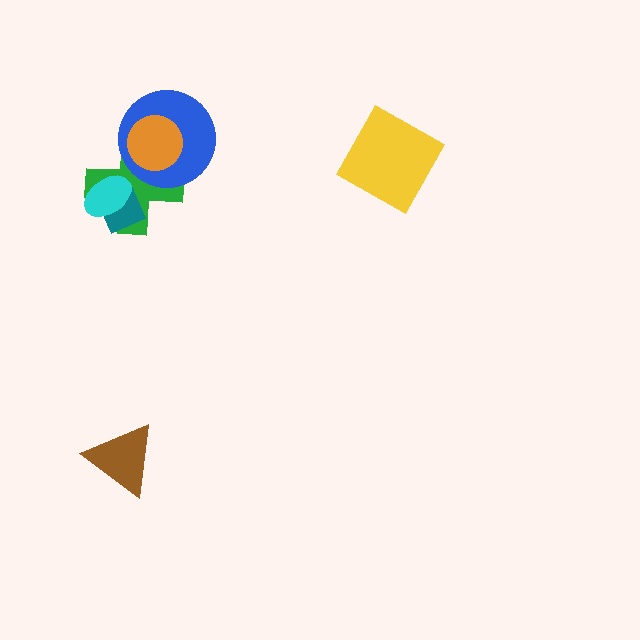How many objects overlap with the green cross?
4 objects overlap with the green cross.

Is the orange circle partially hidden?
No, no other shape covers it.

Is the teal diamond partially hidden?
Yes, it is partially covered by another shape.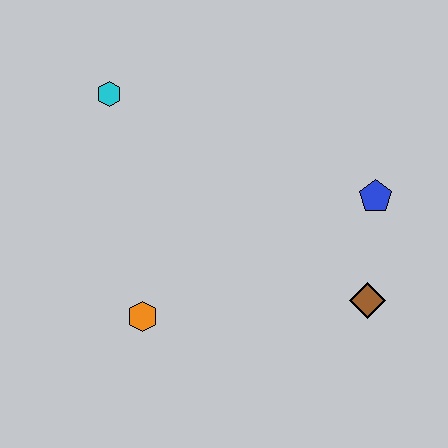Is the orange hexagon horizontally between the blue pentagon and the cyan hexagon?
Yes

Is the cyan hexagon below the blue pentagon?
No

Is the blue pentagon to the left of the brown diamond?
No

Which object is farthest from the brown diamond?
The cyan hexagon is farthest from the brown diamond.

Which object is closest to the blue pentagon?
The brown diamond is closest to the blue pentagon.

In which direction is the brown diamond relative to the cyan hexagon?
The brown diamond is to the right of the cyan hexagon.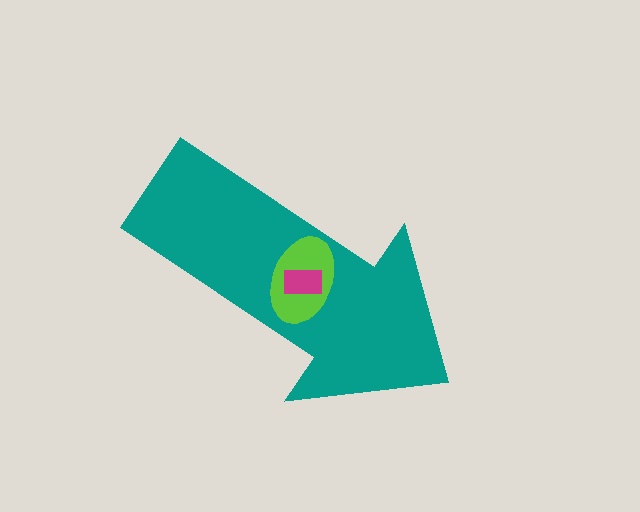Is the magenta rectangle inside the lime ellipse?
Yes.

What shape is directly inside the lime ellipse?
The magenta rectangle.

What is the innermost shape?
The magenta rectangle.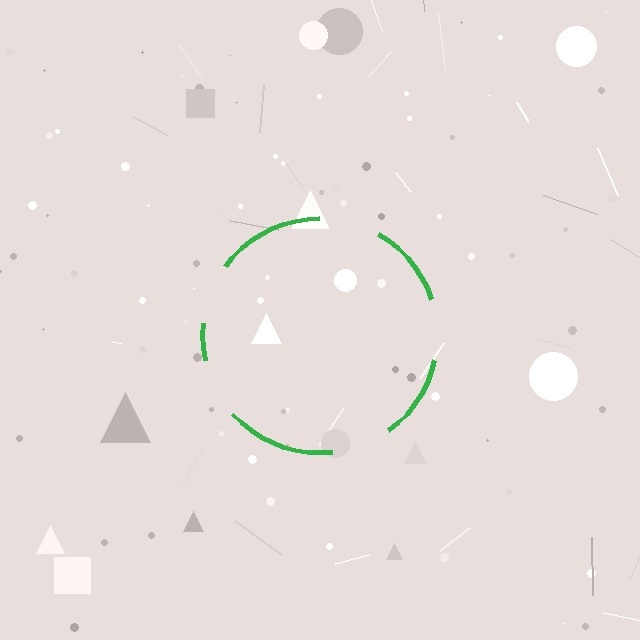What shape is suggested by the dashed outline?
The dashed outline suggests a circle.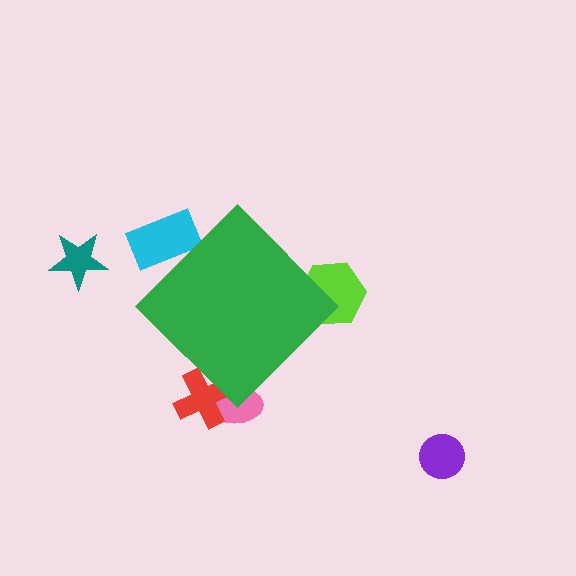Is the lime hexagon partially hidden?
Yes, the lime hexagon is partially hidden behind the green diamond.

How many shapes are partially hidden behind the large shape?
4 shapes are partially hidden.